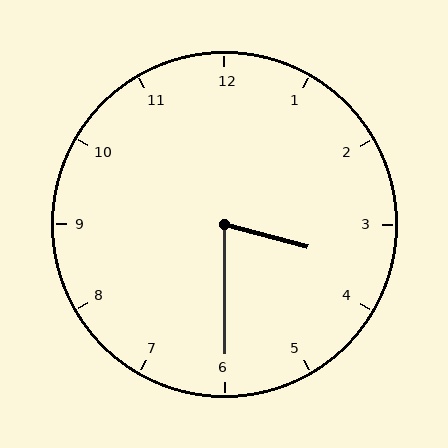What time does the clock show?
3:30.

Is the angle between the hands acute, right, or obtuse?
It is acute.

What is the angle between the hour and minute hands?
Approximately 75 degrees.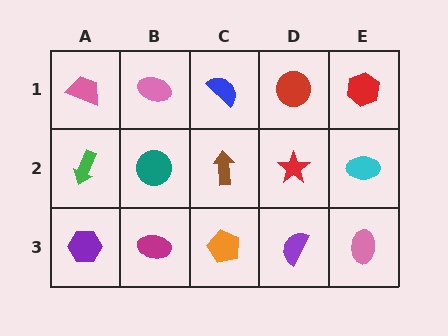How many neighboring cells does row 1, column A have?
2.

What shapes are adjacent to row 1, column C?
A brown arrow (row 2, column C), a pink ellipse (row 1, column B), a red circle (row 1, column D).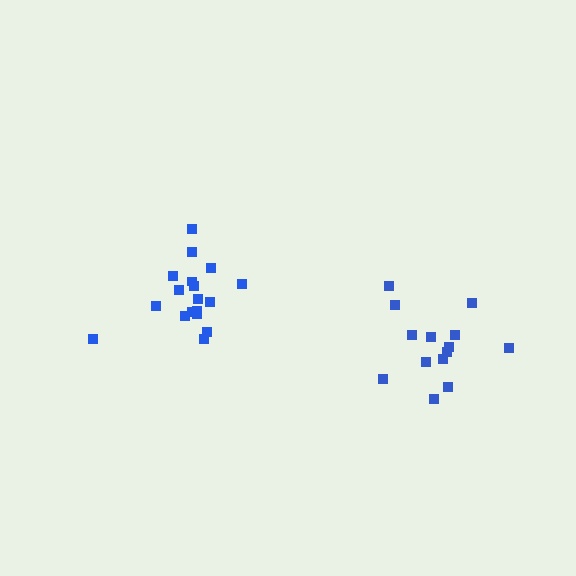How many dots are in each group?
Group 1: 14 dots, Group 2: 18 dots (32 total).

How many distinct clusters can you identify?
There are 2 distinct clusters.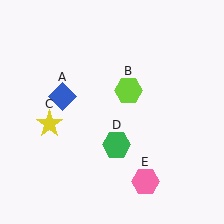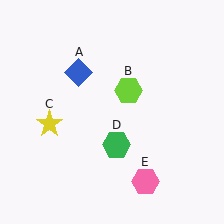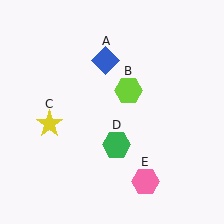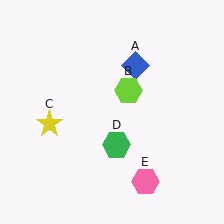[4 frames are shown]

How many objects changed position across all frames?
1 object changed position: blue diamond (object A).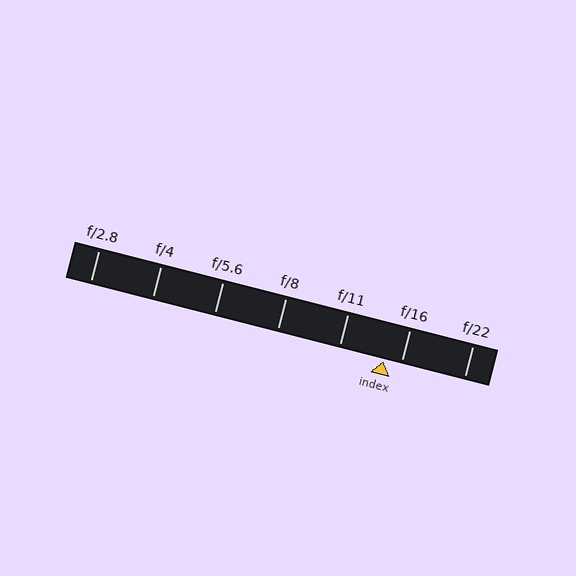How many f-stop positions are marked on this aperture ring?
There are 7 f-stop positions marked.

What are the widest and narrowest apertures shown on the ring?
The widest aperture shown is f/2.8 and the narrowest is f/22.